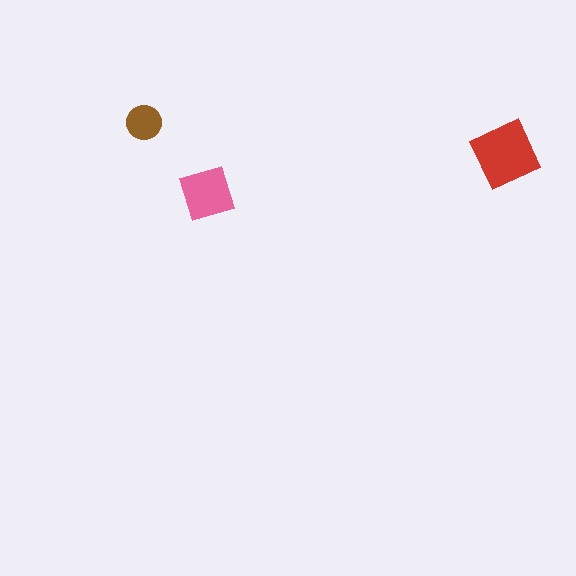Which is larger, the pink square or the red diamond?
The red diamond.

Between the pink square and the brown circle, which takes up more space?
The pink square.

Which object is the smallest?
The brown circle.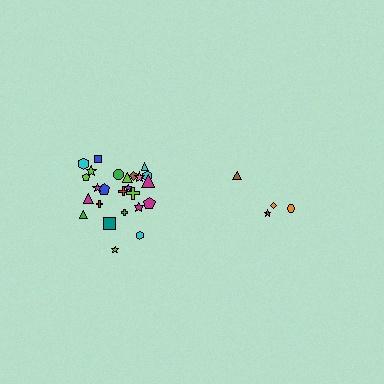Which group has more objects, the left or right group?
The left group.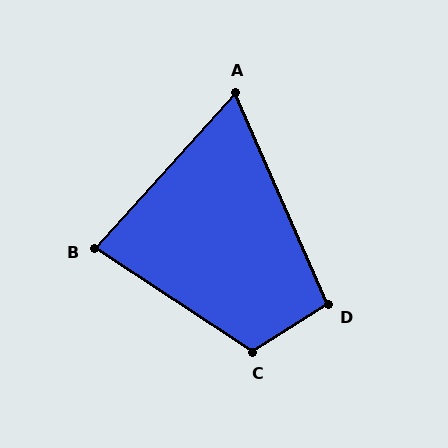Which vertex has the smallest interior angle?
A, at approximately 66 degrees.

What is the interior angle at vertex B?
Approximately 81 degrees (acute).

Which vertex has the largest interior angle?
C, at approximately 114 degrees.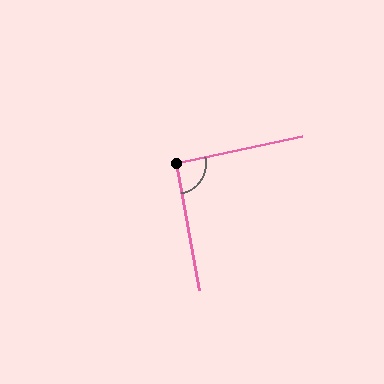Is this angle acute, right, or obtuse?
It is approximately a right angle.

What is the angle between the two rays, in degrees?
Approximately 91 degrees.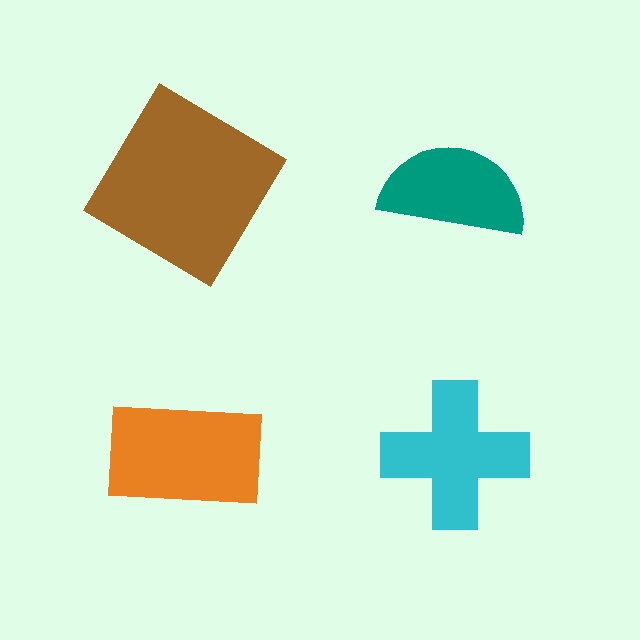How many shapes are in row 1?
2 shapes.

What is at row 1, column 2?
A teal semicircle.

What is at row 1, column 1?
A brown diamond.